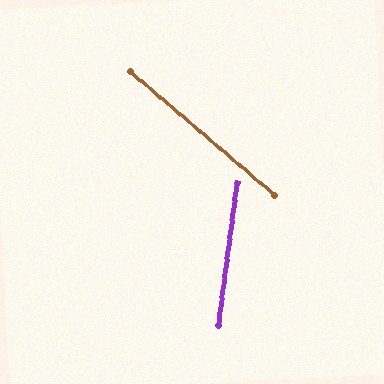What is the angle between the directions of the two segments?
Approximately 57 degrees.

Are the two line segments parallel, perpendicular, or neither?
Neither parallel nor perpendicular — they differ by about 57°.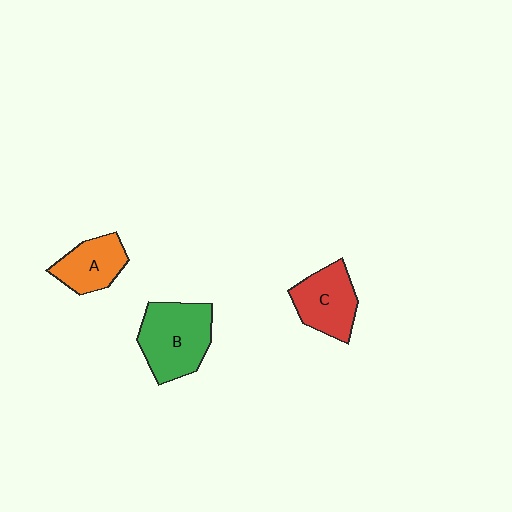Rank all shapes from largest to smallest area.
From largest to smallest: B (green), C (red), A (orange).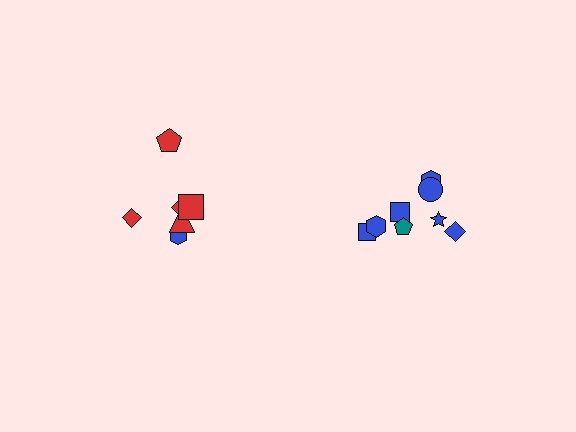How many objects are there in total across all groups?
There are 14 objects.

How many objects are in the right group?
There are 8 objects.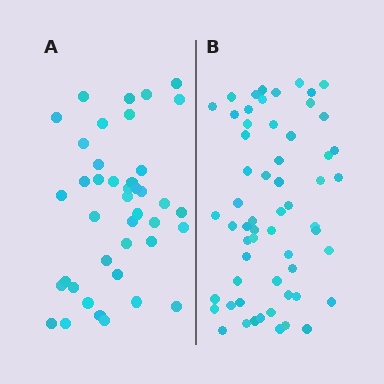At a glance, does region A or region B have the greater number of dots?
Region B (the right region) has more dots.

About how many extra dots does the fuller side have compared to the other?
Region B has approximately 20 more dots than region A.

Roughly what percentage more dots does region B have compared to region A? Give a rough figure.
About 45% more.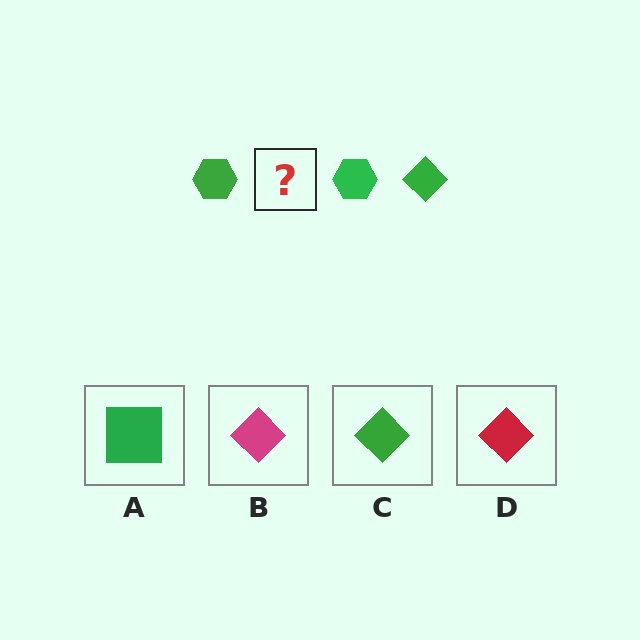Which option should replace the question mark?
Option C.